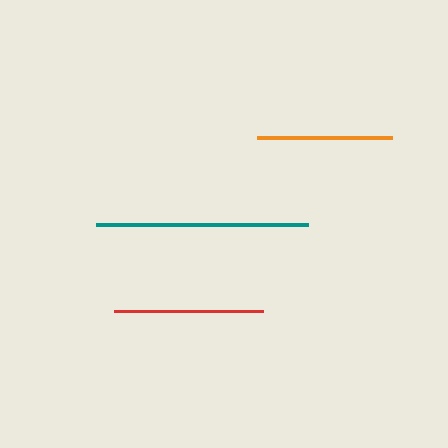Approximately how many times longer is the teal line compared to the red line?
The teal line is approximately 1.4 times the length of the red line.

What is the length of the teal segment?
The teal segment is approximately 212 pixels long.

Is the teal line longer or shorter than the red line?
The teal line is longer than the red line.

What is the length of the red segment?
The red segment is approximately 149 pixels long.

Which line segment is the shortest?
The orange line is the shortest at approximately 135 pixels.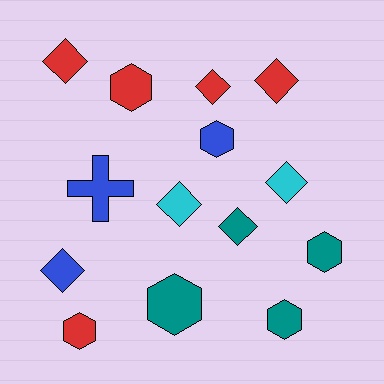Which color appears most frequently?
Red, with 5 objects.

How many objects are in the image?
There are 14 objects.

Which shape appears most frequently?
Diamond, with 7 objects.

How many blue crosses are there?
There is 1 blue cross.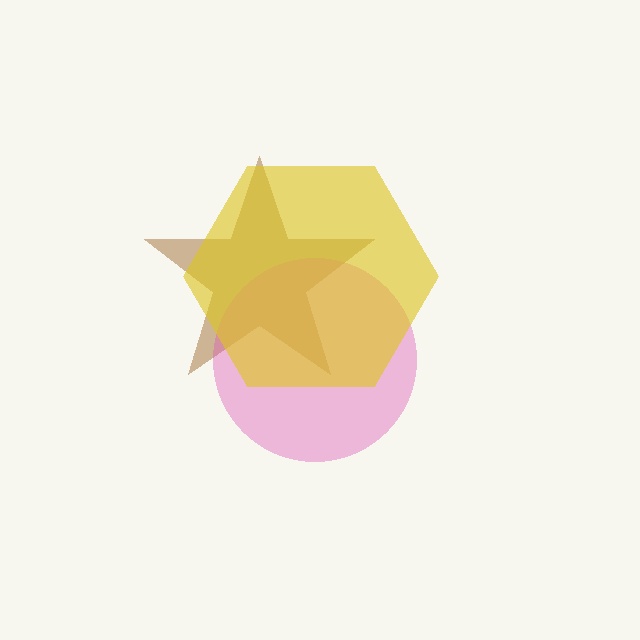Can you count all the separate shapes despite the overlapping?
Yes, there are 3 separate shapes.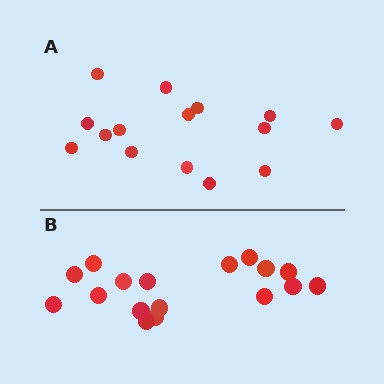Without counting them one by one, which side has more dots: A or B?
Region B (the bottom region) has more dots.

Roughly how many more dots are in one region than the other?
Region B has just a few more — roughly 2 or 3 more dots than region A.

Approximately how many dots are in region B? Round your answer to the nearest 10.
About 20 dots. (The exact count is 17, which rounds to 20.)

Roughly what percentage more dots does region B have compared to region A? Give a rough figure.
About 15% more.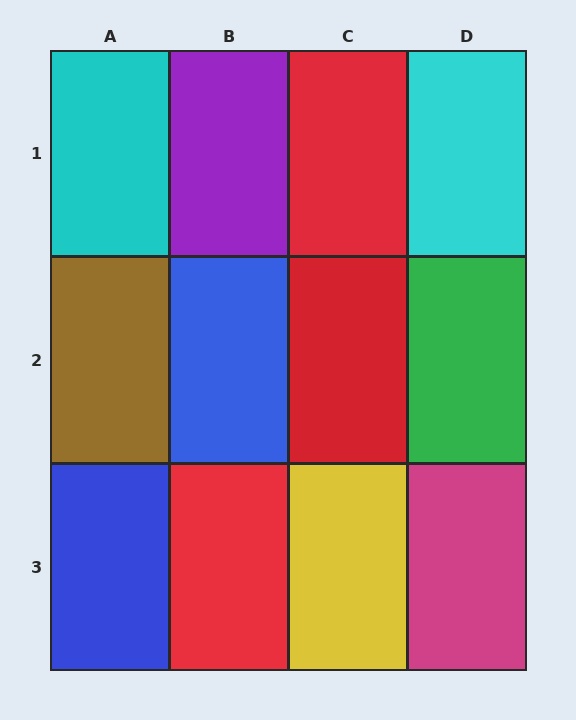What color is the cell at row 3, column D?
Magenta.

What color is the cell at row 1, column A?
Cyan.